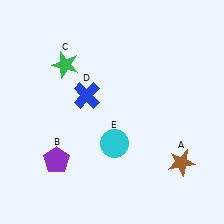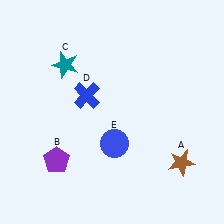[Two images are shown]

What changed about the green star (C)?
In Image 1, C is green. In Image 2, it changed to teal.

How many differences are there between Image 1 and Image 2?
There are 2 differences between the two images.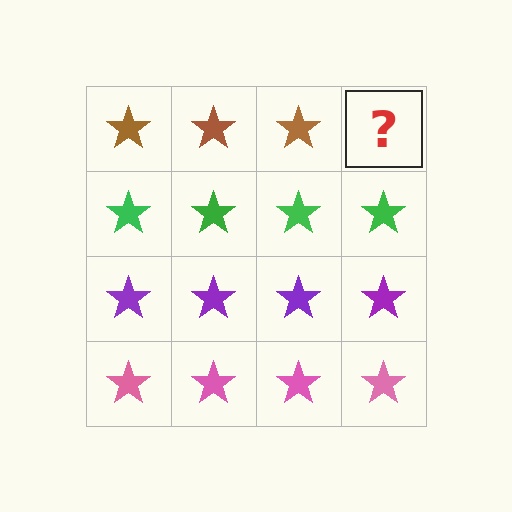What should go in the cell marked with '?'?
The missing cell should contain a brown star.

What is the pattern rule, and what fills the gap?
The rule is that each row has a consistent color. The gap should be filled with a brown star.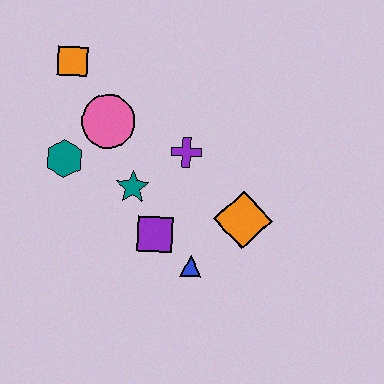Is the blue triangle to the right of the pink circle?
Yes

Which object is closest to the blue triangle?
The purple square is closest to the blue triangle.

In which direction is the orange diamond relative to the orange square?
The orange diamond is to the right of the orange square.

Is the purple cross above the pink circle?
No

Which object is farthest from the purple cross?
The orange square is farthest from the purple cross.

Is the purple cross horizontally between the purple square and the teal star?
No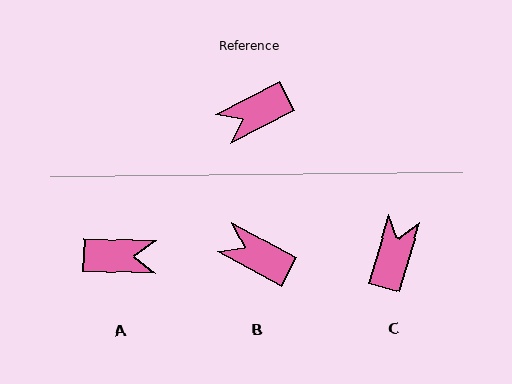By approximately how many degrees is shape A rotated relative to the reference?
Approximately 150 degrees counter-clockwise.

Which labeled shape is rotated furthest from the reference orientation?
A, about 150 degrees away.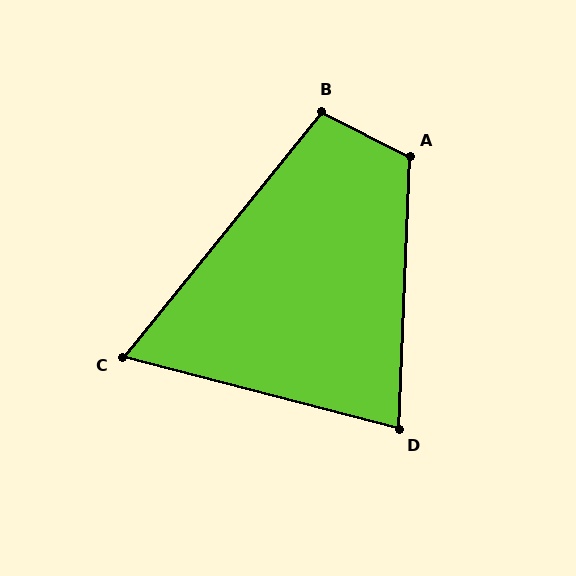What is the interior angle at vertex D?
Approximately 78 degrees (acute).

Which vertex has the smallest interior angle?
C, at approximately 65 degrees.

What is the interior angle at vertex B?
Approximately 102 degrees (obtuse).